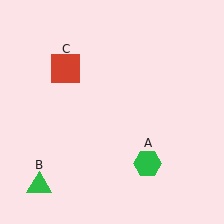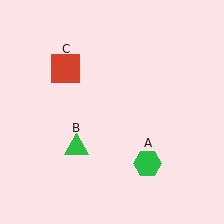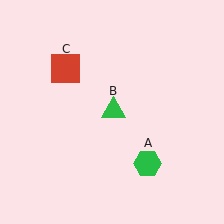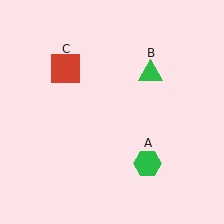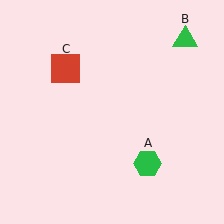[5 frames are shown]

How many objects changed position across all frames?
1 object changed position: green triangle (object B).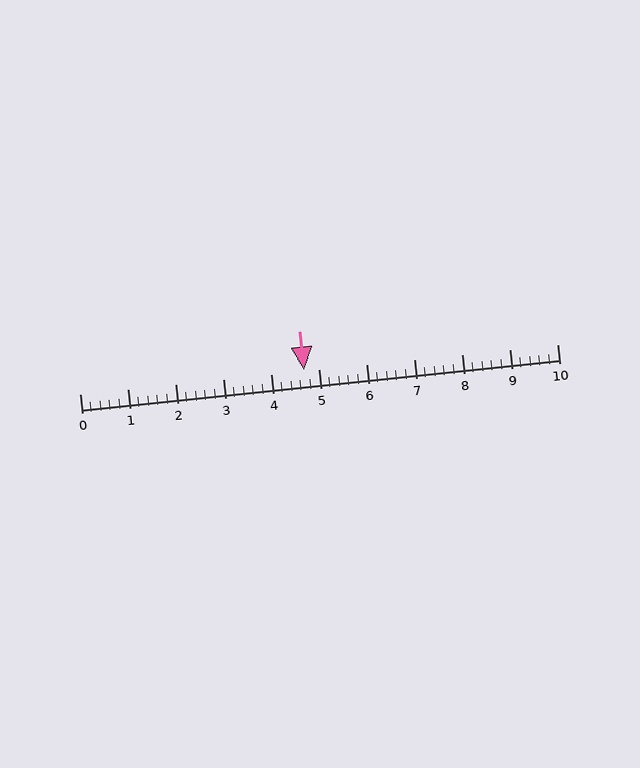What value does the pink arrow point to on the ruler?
The pink arrow points to approximately 4.7.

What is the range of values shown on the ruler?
The ruler shows values from 0 to 10.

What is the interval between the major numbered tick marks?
The major tick marks are spaced 1 units apart.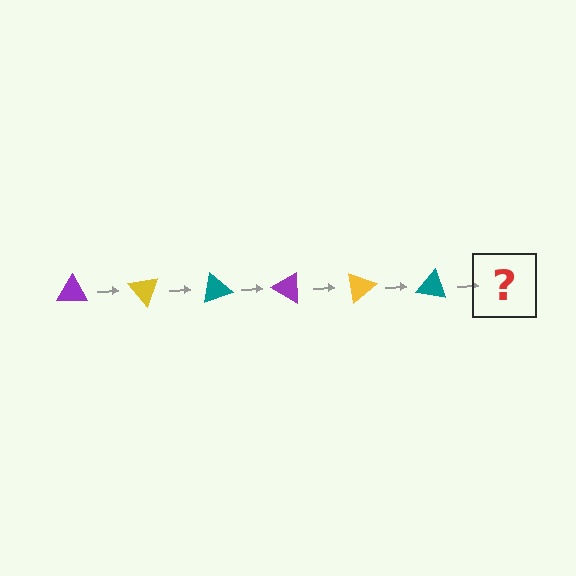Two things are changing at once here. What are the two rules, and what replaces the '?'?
The two rules are that it rotates 50 degrees each step and the color cycles through purple, yellow, and teal. The '?' should be a purple triangle, rotated 300 degrees from the start.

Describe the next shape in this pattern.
It should be a purple triangle, rotated 300 degrees from the start.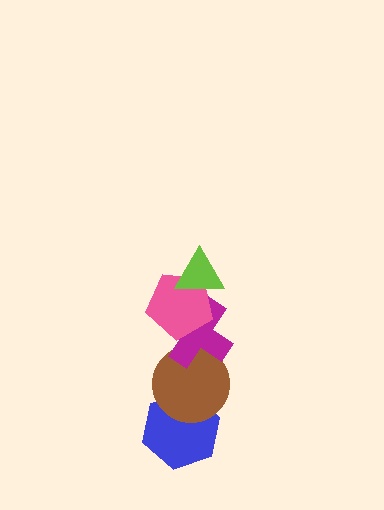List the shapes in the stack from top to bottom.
From top to bottom: the lime triangle, the pink pentagon, the magenta cross, the brown circle, the blue hexagon.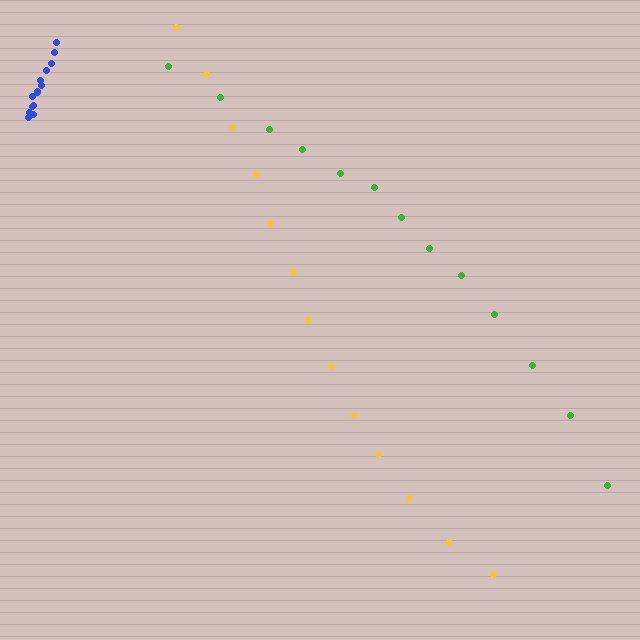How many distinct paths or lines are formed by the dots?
There are 3 distinct paths.